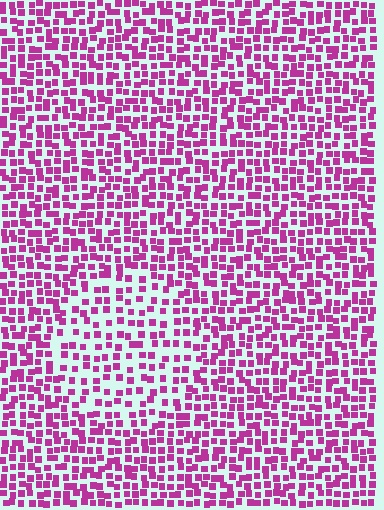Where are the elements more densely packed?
The elements are more densely packed outside the circle boundary.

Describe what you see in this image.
The image contains small magenta elements arranged at two different densities. A circle-shaped region is visible where the elements are less densely packed than the surrounding area.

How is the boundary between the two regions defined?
The boundary is defined by a change in element density (approximately 1.7x ratio). All elements are the same color, size, and shape.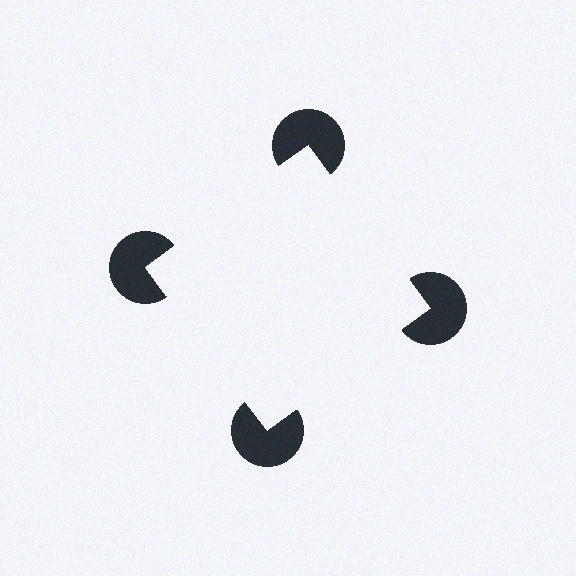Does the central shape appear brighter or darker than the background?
It typically appears slightly brighter than the background, even though no actual brightness change is drawn.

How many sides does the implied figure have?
4 sides.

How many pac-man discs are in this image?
There are 4 — one at each vertex of the illusory square.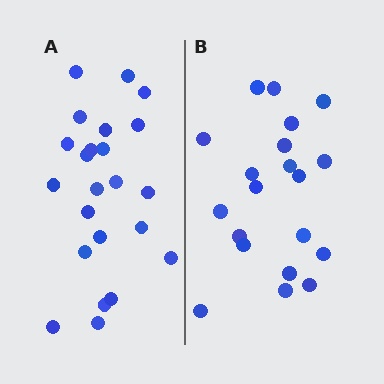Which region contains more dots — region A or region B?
Region A (the left region) has more dots.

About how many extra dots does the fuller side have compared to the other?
Region A has just a few more — roughly 2 or 3 more dots than region B.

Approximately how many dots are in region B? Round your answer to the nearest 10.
About 20 dots.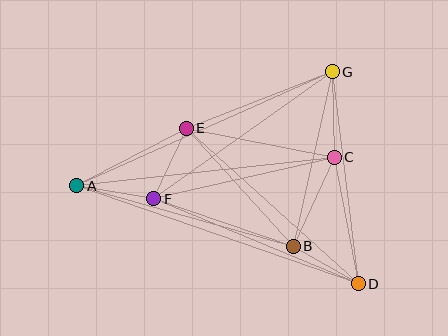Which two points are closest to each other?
Points B and D are closest to each other.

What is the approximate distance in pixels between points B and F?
The distance between B and F is approximately 147 pixels.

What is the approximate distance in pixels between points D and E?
The distance between D and E is approximately 232 pixels.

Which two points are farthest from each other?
Points A and D are farthest from each other.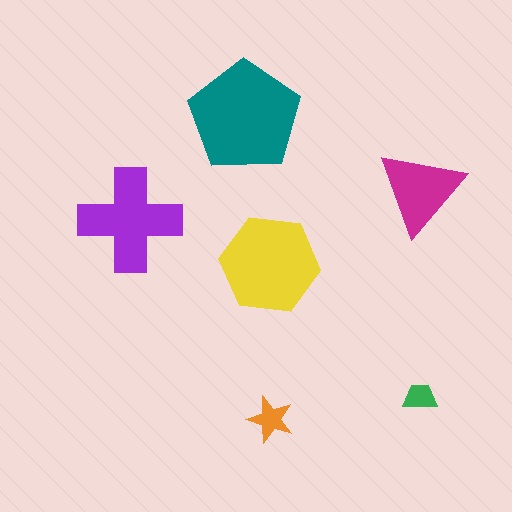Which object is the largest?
The teal pentagon.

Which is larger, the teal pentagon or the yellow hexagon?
The teal pentagon.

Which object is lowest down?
The orange star is bottommost.